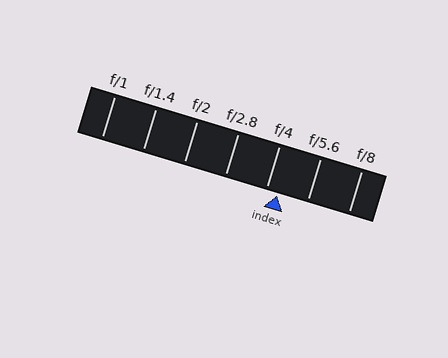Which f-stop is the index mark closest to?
The index mark is closest to f/4.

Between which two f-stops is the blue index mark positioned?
The index mark is between f/4 and f/5.6.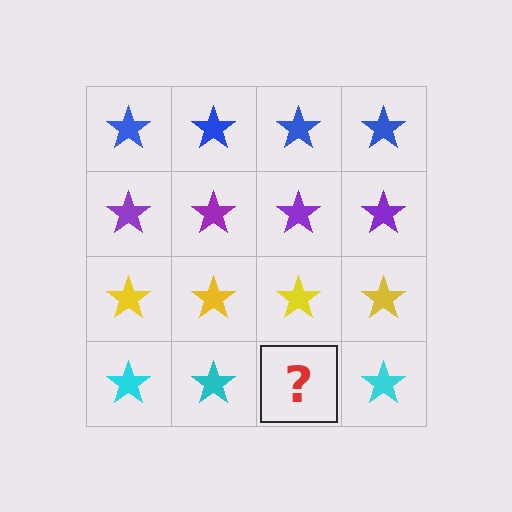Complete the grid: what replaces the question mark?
The question mark should be replaced with a cyan star.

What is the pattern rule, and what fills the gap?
The rule is that each row has a consistent color. The gap should be filled with a cyan star.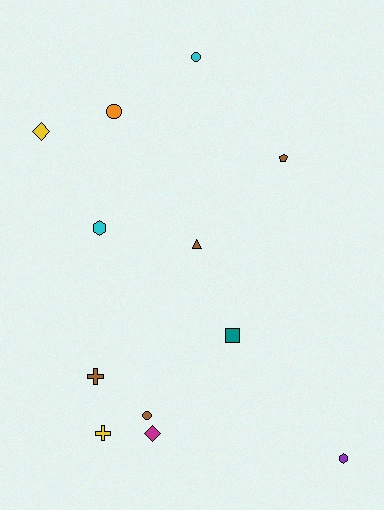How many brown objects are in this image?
There are 4 brown objects.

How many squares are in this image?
There is 1 square.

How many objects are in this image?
There are 12 objects.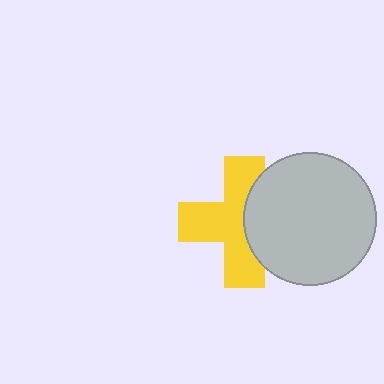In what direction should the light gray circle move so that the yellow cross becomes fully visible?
The light gray circle should move right. That is the shortest direction to clear the overlap and leave the yellow cross fully visible.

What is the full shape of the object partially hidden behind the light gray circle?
The partially hidden object is a yellow cross.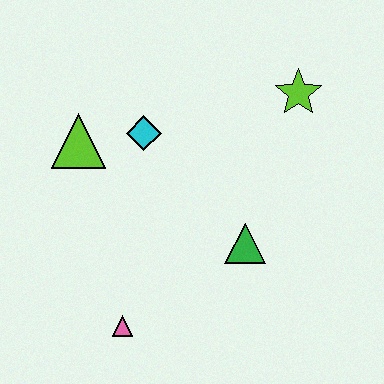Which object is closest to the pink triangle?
The green triangle is closest to the pink triangle.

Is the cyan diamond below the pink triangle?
No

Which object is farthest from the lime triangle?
The lime star is farthest from the lime triangle.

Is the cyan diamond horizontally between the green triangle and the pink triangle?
Yes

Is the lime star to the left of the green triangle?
No